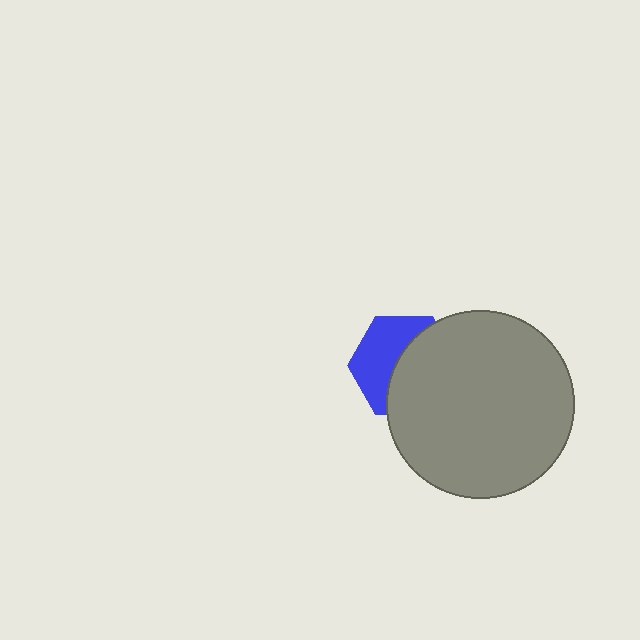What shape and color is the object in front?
The object in front is a gray circle.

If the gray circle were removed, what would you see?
You would see the complete blue hexagon.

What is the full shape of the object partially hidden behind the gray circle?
The partially hidden object is a blue hexagon.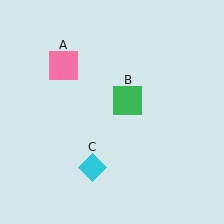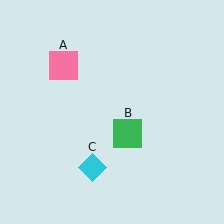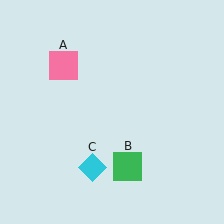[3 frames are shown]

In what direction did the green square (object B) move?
The green square (object B) moved down.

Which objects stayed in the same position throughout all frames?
Pink square (object A) and cyan diamond (object C) remained stationary.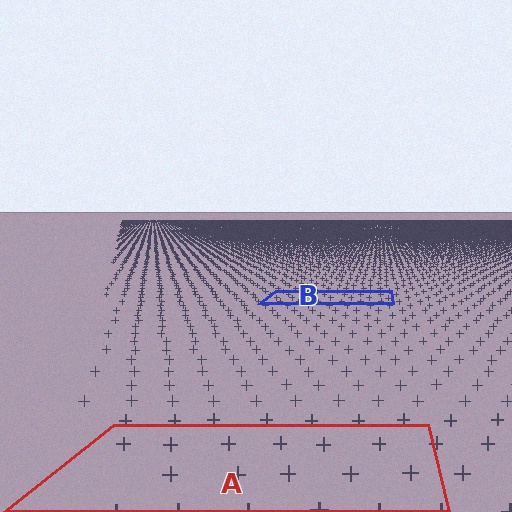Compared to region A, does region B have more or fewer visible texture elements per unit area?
Region B has more texture elements per unit area — they are packed more densely because it is farther away.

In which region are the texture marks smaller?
The texture marks are smaller in region B, because it is farther away.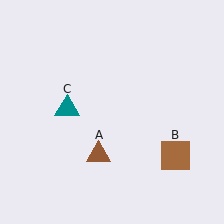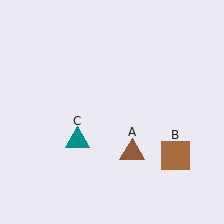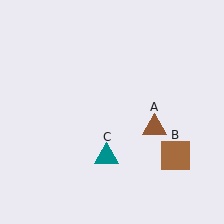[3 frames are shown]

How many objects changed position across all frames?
2 objects changed position: brown triangle (object A), teal triangle (object C).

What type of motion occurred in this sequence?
The brown triangle (object A), teal triangle (object C) rotated counterclockwise around the center of the scene.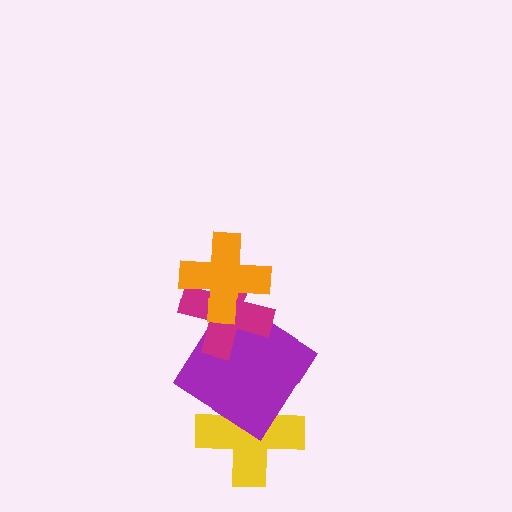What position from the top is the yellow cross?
The yellow cross is 4th from the top.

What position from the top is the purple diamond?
The purple diamond is 3rd from the top.